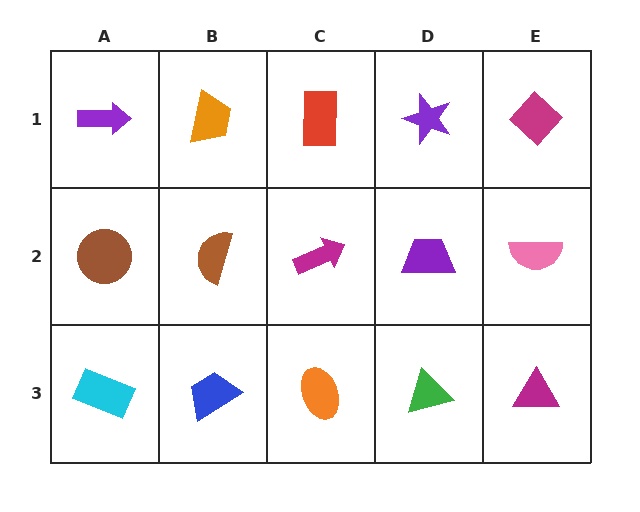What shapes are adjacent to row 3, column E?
A pink semicircle (row 2, column E), a green triangle (row 3, column D).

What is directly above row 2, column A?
A purple arrow.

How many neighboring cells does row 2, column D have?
4.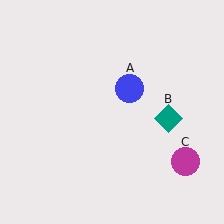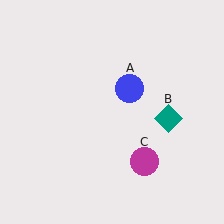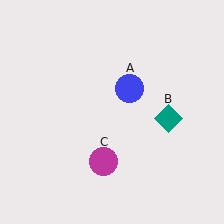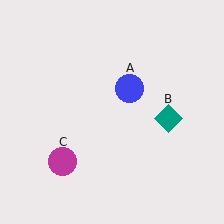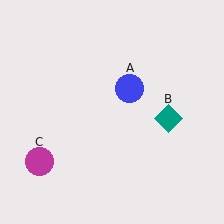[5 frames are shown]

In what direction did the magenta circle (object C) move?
The magenta circle (object C) moved left.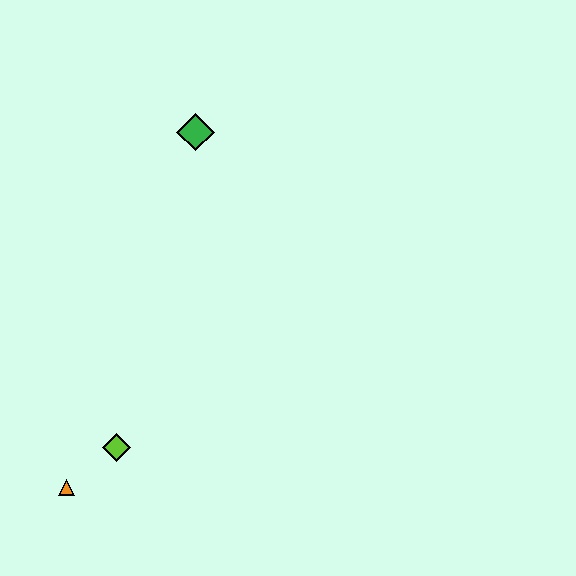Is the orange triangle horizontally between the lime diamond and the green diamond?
No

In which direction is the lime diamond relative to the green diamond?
The lime diamond is below the green diamond.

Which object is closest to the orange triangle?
The lime diamond is closest to the orange triangle.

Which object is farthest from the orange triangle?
The green diamond is farthest from the orange triangle.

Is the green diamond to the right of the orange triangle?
Yes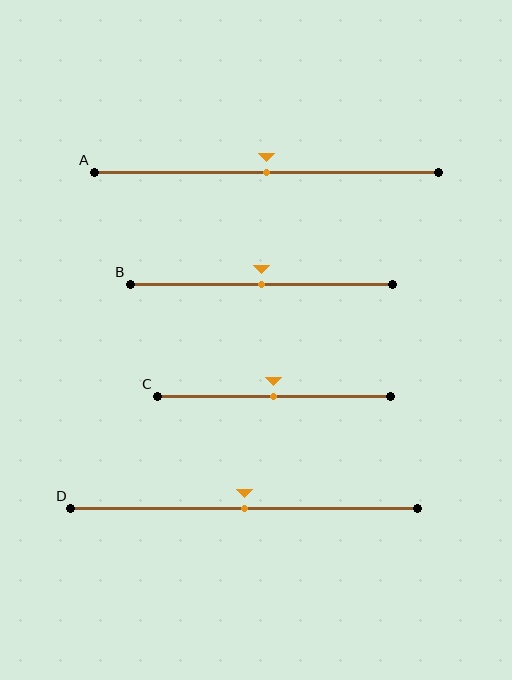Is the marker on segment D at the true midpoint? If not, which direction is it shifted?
Yes, the marker on segment D is at the true midpoint.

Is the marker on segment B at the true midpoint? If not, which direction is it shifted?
Yes, the marker on segment B is at the true midpoint.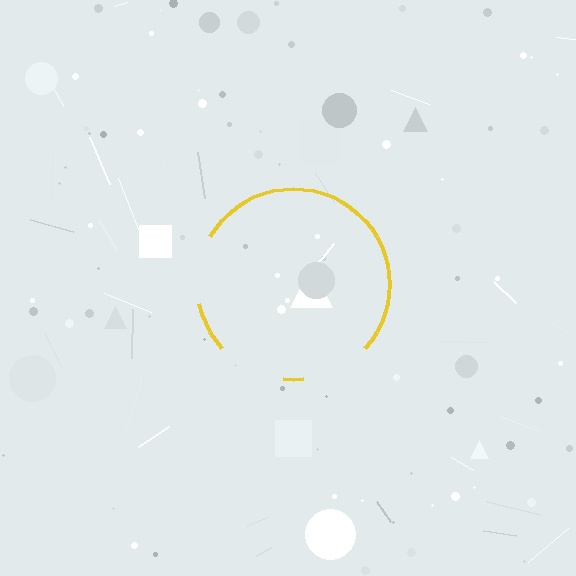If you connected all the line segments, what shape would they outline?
They would outline a circle.